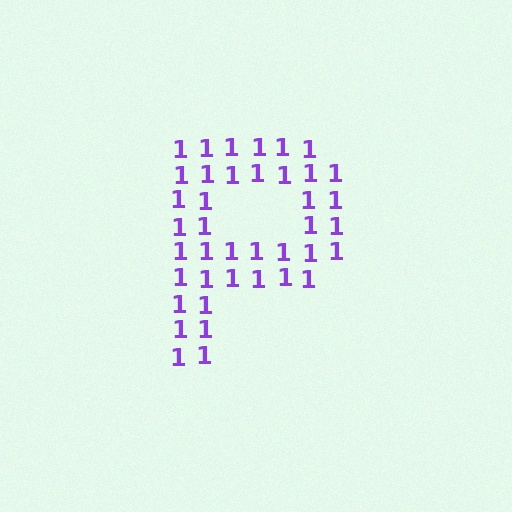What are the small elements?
The small elements are digit 1's.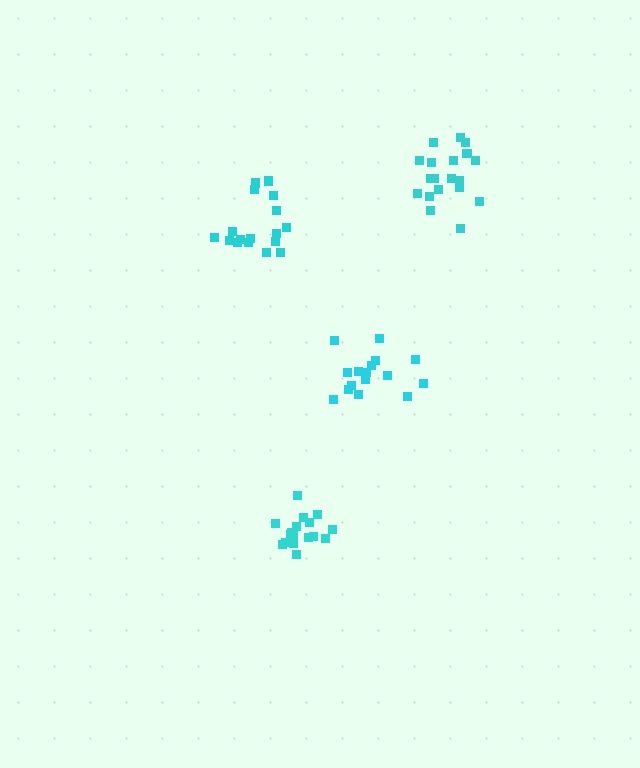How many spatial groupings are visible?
There are 4 spatial groupings.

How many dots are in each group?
Group 1: 16 dots, Group 2: 17 dots, Group 3: 19 dots, Group 4: 17 dots (69 total).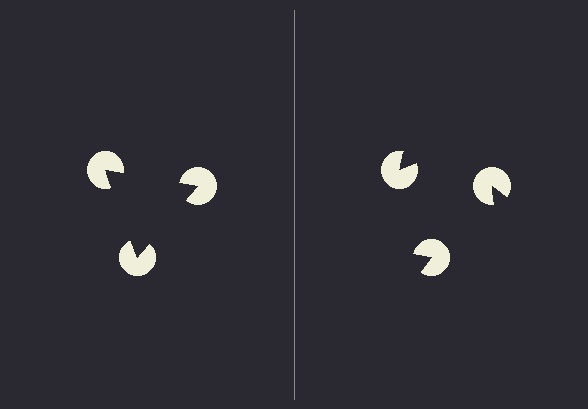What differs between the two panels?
The pac-man discs are positioned identically on both sides; only the wedge orientations differ. On the left they align to a triangle; on the right they are misaligned.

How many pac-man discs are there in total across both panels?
6 — 3 on each side.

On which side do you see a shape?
An illusory triangle appears on the left side. On the right side the wedge cuts are rotated, so no coherent shape forms.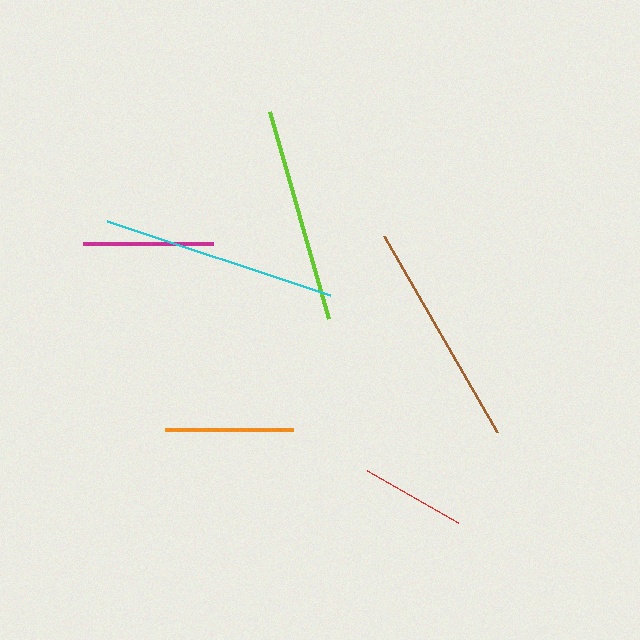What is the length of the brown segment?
The brown segment is approximately 226 pixels long.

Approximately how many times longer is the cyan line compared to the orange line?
The cyan line is approximately 1.8 times the length of the orange line.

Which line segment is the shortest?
The red line is the shortest at approximately 104 pixels.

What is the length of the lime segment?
The lime segment is approximately 215 pixels long.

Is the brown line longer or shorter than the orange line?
The brown line is longer than the orange line.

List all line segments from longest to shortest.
From longest to shortest: cyan, brown, lime, magenta, orange, red.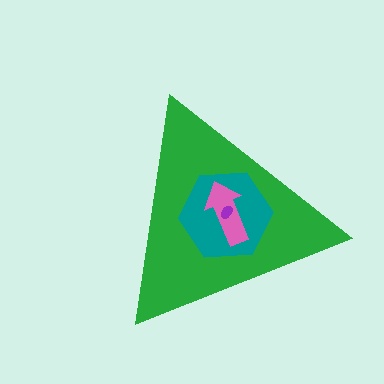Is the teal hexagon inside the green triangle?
Yes.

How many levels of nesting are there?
4.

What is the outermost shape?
The green triangle.